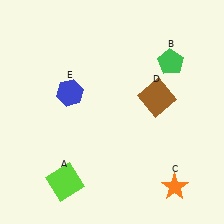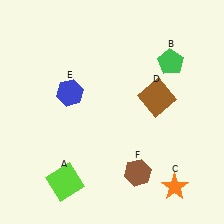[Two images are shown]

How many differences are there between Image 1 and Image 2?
There is 1 difference between the two images.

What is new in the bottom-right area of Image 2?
A brown hexagon (F) was added in the bottom-right area of Image 2.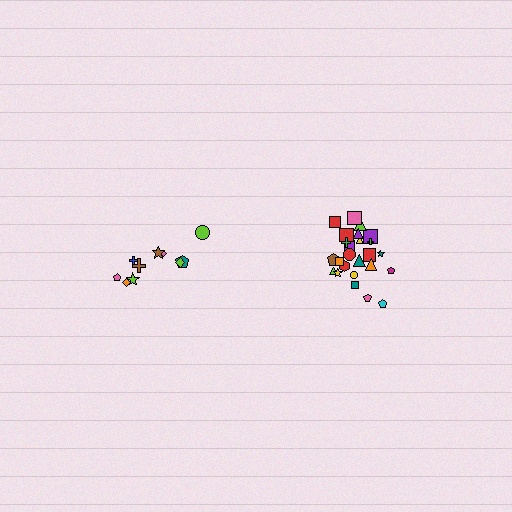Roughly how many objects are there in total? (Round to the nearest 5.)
Roughly 35 objects in total.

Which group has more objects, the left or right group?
The right group.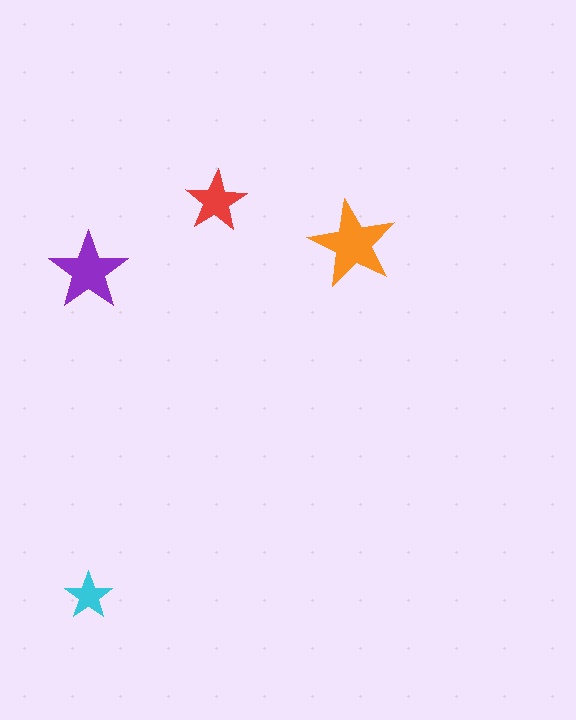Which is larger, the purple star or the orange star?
The orange one.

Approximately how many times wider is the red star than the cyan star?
About 1.5 times wider.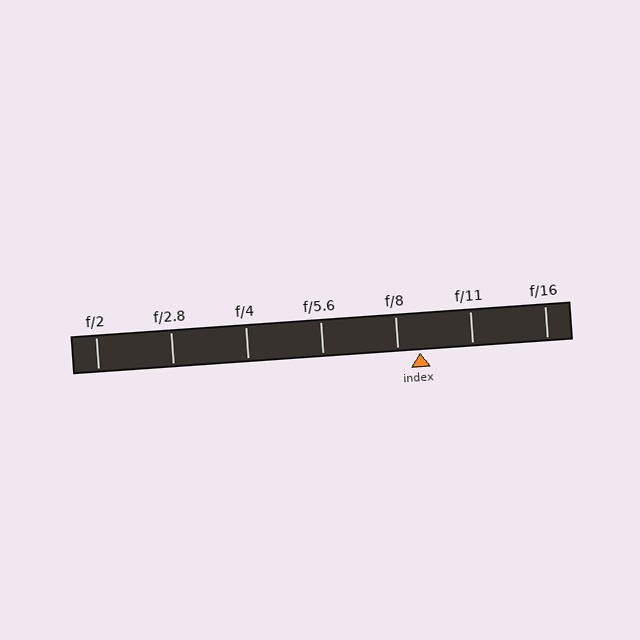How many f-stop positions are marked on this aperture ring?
There are 7 f-stop positions marked.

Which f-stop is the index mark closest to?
The index mark is closest to f/8.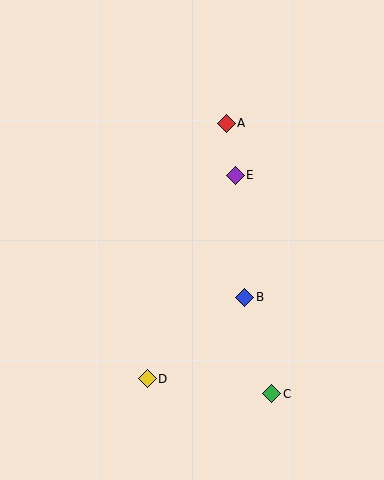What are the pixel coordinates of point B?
Point B is at (245, 297).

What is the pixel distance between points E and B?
The distance between E and B is 122 pixels.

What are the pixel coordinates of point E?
Point E is at (235, 176).